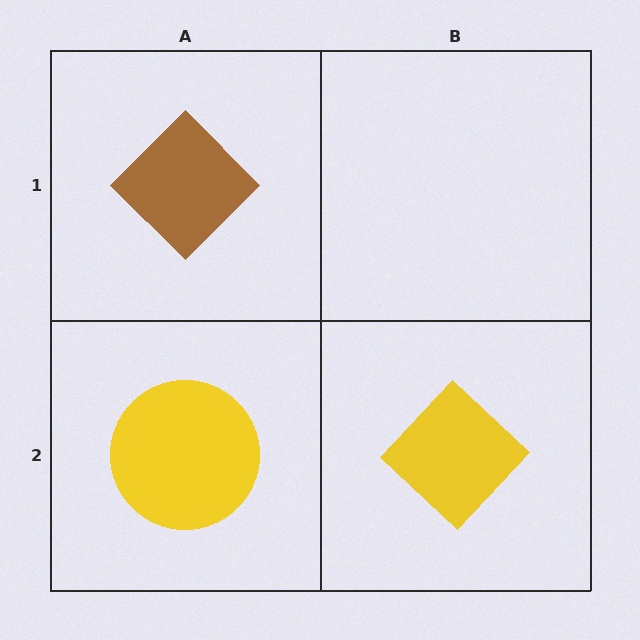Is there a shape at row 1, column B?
No, that cell is empty.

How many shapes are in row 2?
2 shapes.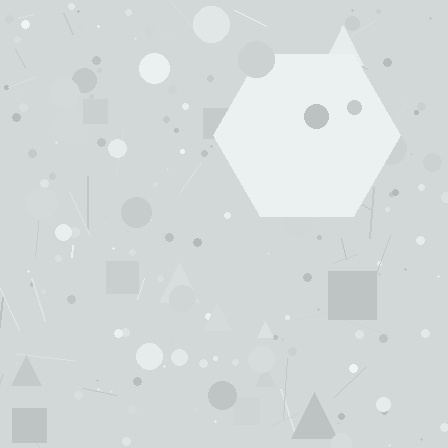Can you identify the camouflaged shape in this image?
The camouflaged shape is a hexagon.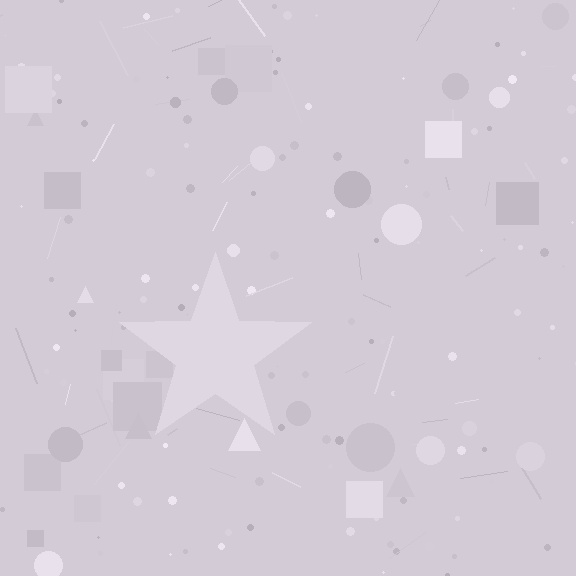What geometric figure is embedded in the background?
A star is embedded in the background.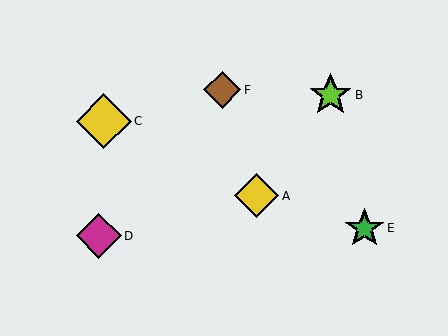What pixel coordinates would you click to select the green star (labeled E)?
Click at (365, 228) to select the green star E.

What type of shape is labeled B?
Shape B is a lime star.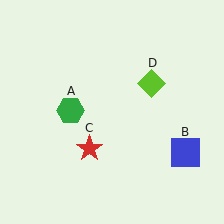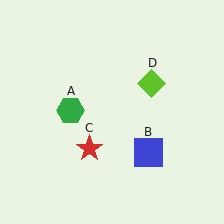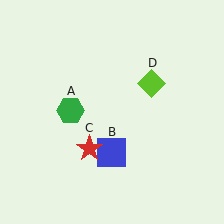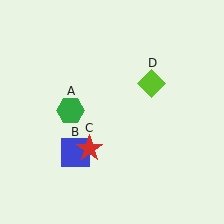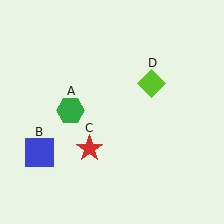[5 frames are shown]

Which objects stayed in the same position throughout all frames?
Green hexagon (object A) and red star (object C) and lime diamond (object D) remained stationary.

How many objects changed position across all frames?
1 object changed position: blue square (object B).